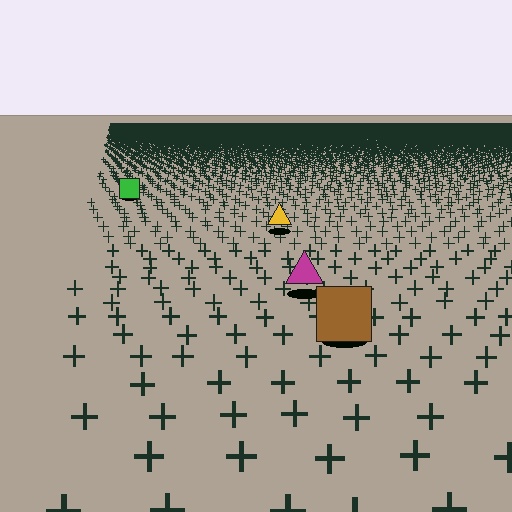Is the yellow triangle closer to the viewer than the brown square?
No. The brown square is closer — you can tell from the texture gradient: the ground texture is coarser near it.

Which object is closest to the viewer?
The brown square is closest. The texture marks near it are larger and more spread out.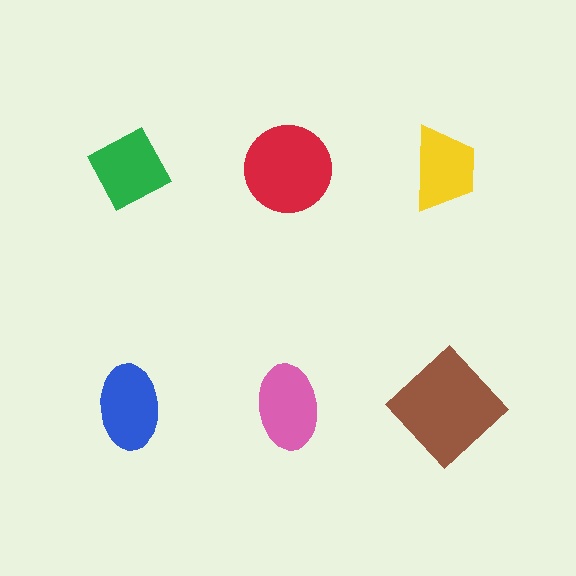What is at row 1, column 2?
A red circle.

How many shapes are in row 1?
3 shapes.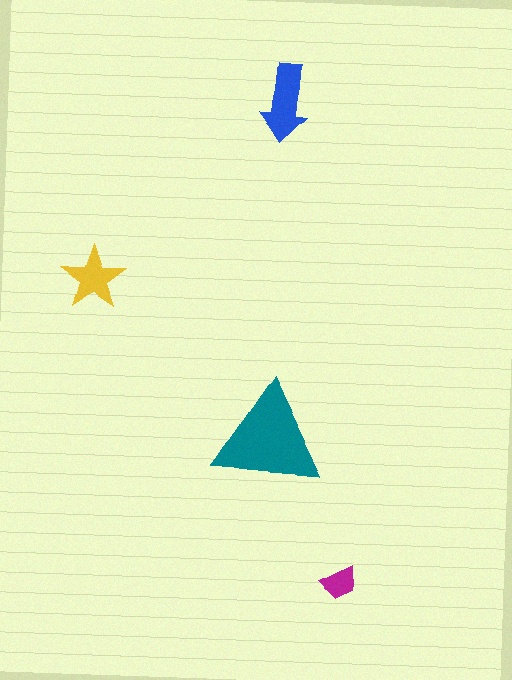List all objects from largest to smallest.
The teal triangle, the blue arrow, the yellow star, the magenta trapezoid.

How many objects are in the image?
There are 4 objects in the image.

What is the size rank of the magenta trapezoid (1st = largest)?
4th.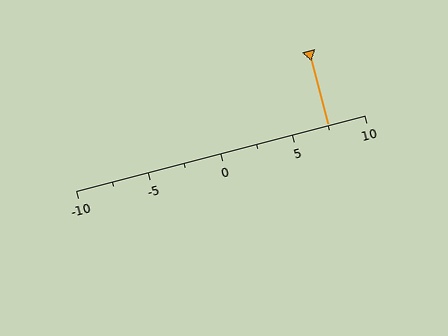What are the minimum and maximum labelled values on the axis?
The axis runs from -10 to 10.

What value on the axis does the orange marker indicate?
The marker indicates approximately 7.5.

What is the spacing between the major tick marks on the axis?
The major ticks are spaced 5 apart.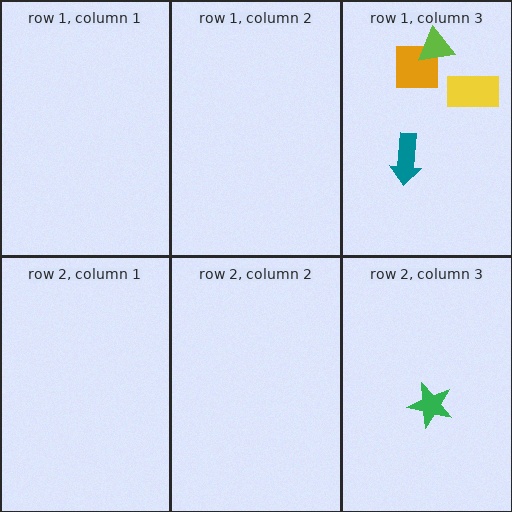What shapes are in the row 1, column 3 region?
The teal arrow, the orange square, the yellow rectangle, the lime triangle.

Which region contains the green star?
The row 2, column 3 region.